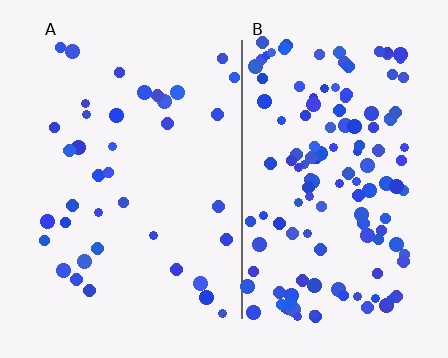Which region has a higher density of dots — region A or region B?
B (the right).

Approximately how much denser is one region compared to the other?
Approximately 3.5× — region B over region A.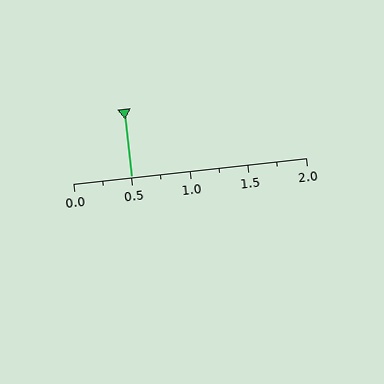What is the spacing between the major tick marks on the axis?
The major ticks are spaced 0.5 apart.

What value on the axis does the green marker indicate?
The marker indicates approximately 0.5.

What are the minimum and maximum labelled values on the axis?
The axis runs from 0.0 to 2.0.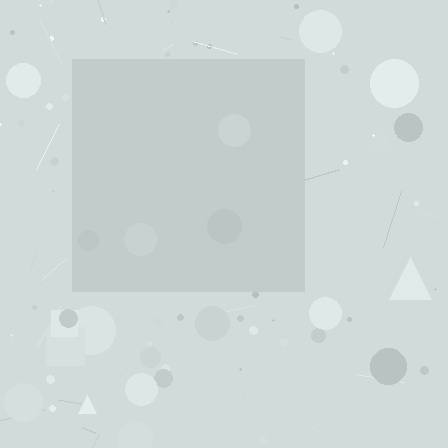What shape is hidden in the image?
A square is hidden in the image.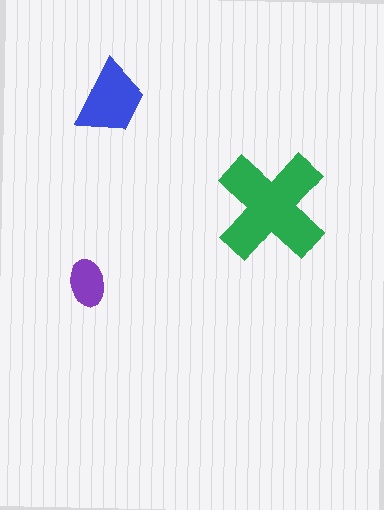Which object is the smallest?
The purple ellipse.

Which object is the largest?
The green cross.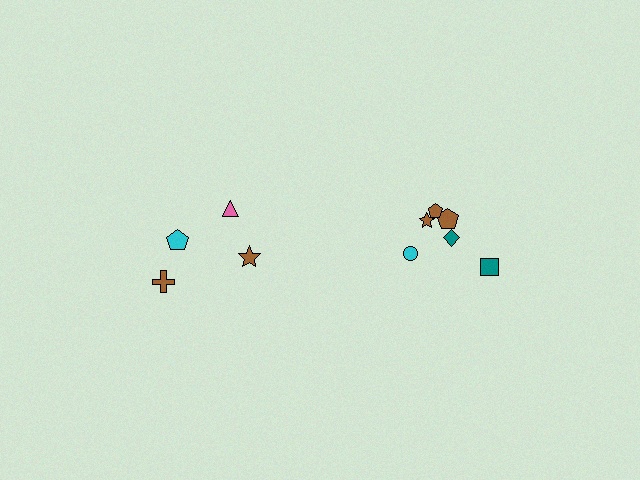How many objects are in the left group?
There are 4 objects.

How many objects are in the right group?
There are 6 objects.